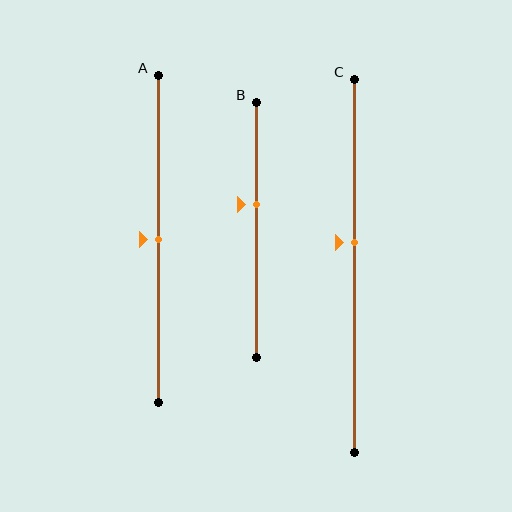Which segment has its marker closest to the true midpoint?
Segment A has its marker closest to the true midpoint.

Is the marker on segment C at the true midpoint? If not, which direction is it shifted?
No, the marker on segment C is shifted upward by about 6% of the segment length.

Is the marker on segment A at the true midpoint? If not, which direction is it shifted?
Yes, the marker on segment A is at the true midpoint.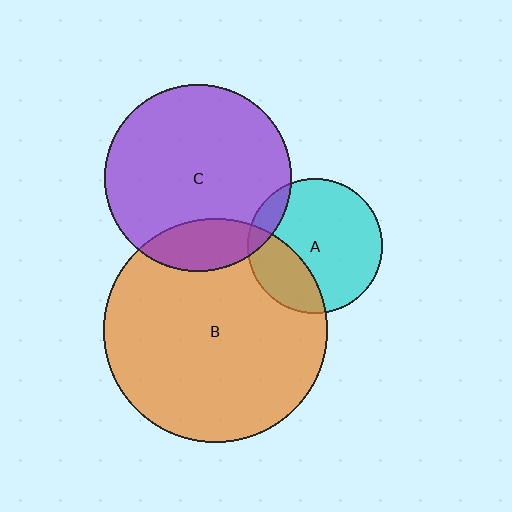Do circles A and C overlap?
Yes.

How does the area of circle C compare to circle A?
Approximately 1.9 times.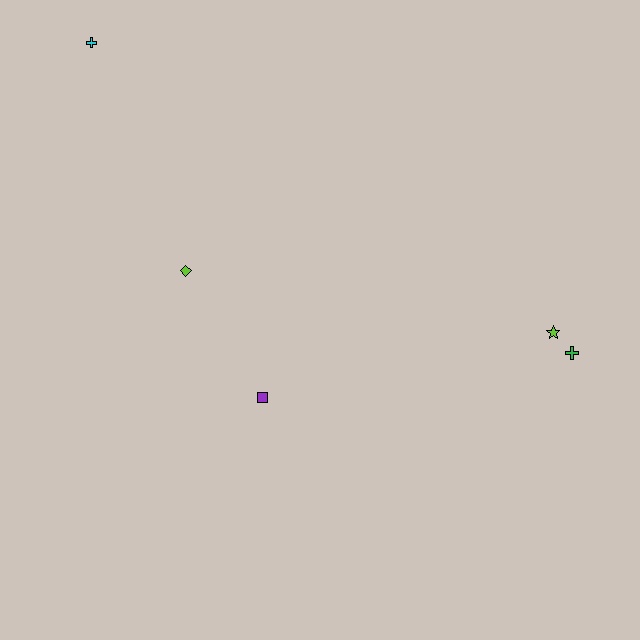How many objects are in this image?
There are 5 objects.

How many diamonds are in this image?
There is 1 diamond.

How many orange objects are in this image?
There are no orange objects.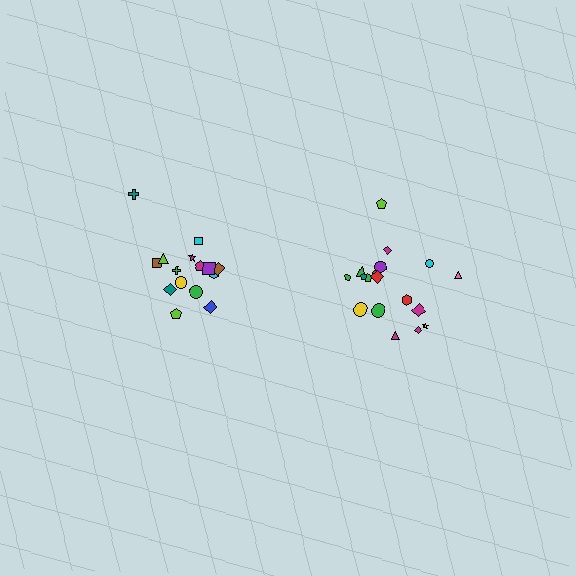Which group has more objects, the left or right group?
The right group.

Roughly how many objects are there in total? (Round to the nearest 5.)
Roughly 35 objects in total.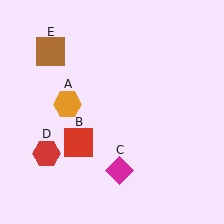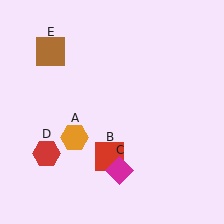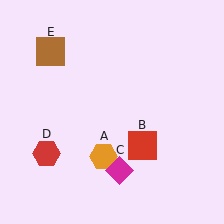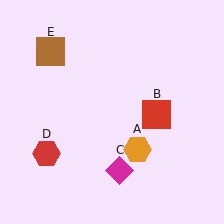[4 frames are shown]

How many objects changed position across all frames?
2 objects changed position: orange hexagon (object A), red square (object B).